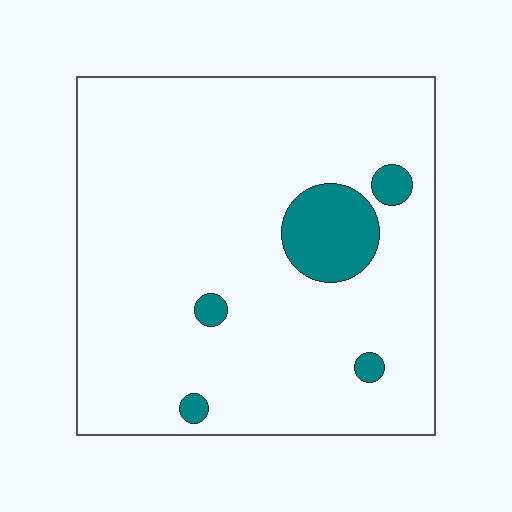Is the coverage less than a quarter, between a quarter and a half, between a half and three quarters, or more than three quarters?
Less than a quarter.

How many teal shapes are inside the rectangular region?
5.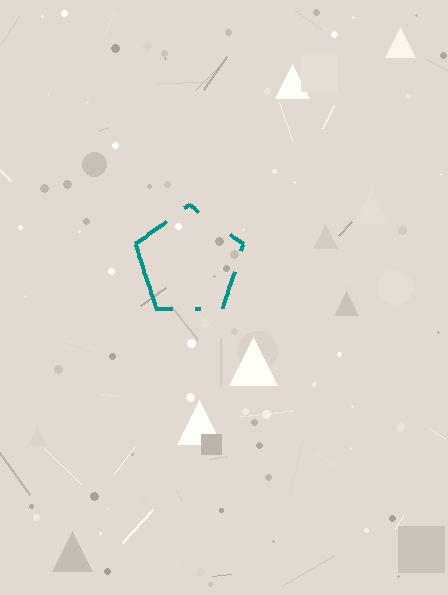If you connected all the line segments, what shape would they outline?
They would outline a pentagon.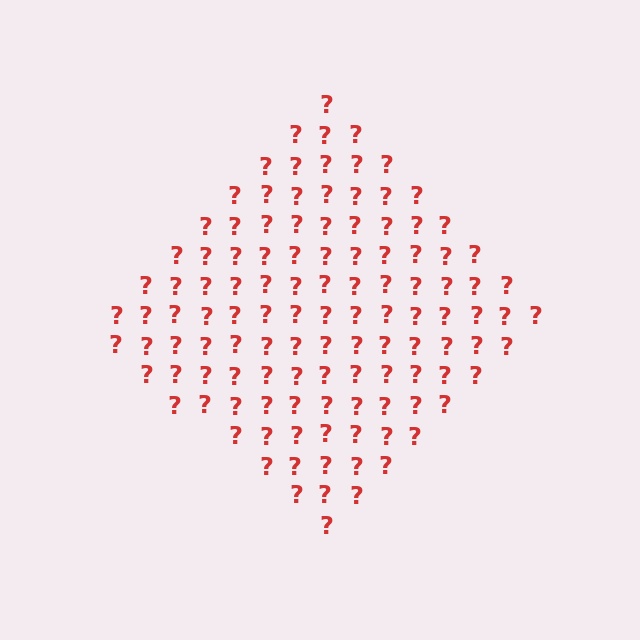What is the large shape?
The large shape is a diamond.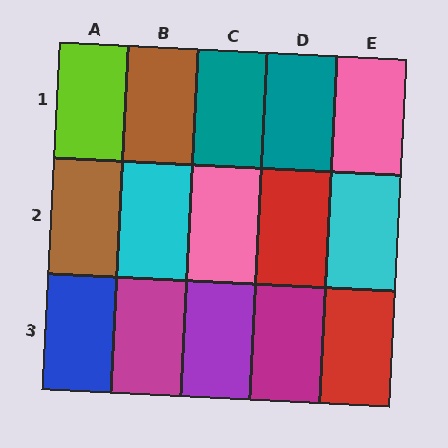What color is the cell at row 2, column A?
Brown.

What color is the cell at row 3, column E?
Red.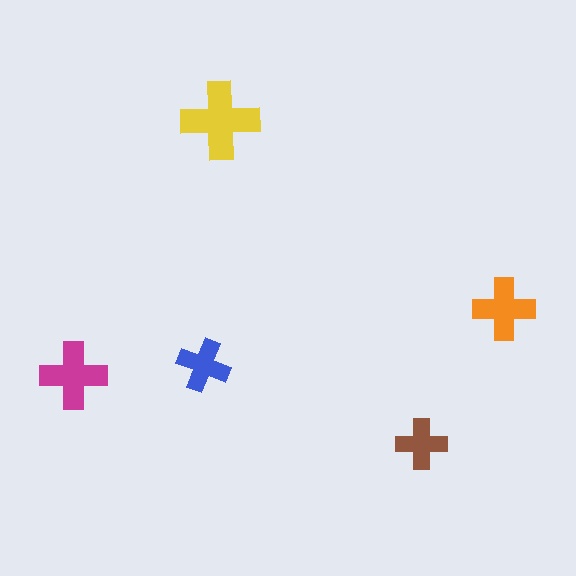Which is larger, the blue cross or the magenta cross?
The magenta one.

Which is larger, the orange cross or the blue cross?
The orange one.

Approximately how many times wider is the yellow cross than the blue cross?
About 1.5 times wider.